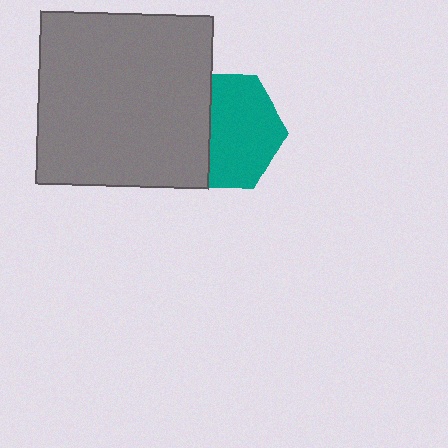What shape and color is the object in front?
The object in front is a gray square.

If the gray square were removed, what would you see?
You would see the complete teal hexagon.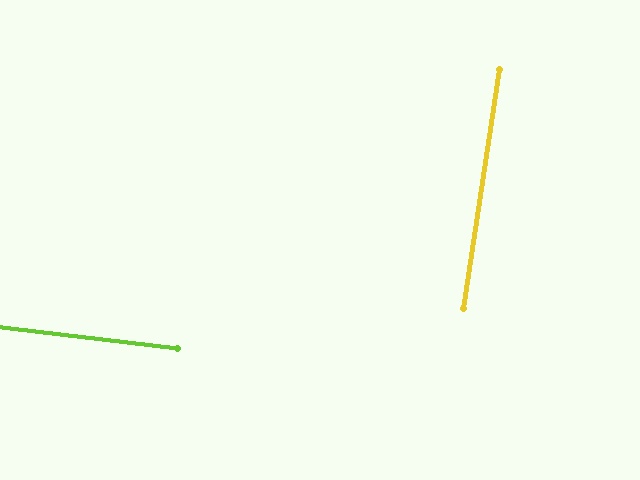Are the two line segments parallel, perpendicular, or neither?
Perpendicular — they meet at approximately 88°.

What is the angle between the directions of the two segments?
Approximately 88 degrees.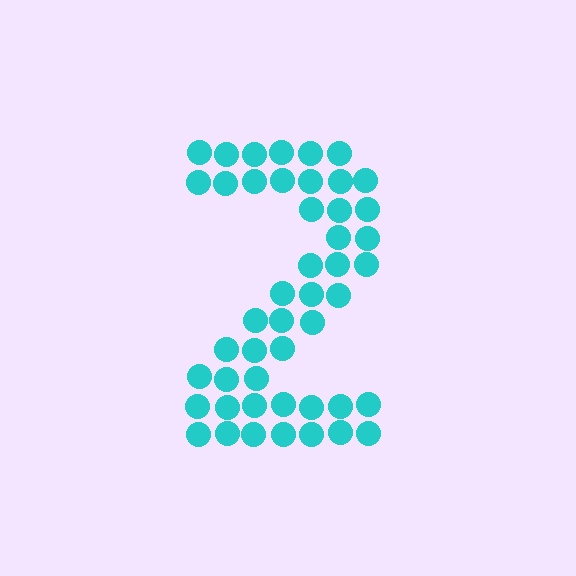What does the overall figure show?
The overall figure shows the digit 2.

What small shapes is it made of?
It is made of small circles.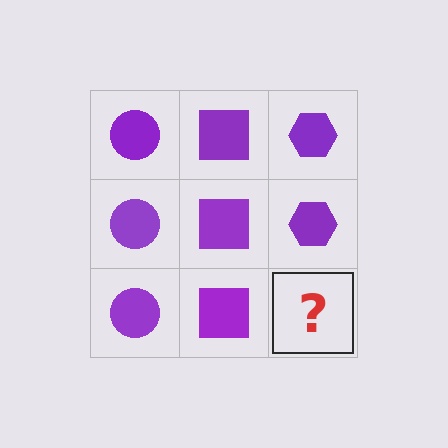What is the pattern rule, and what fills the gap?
The rule is that each column has a consistent shape. The gap should be filled with a purple hexagon.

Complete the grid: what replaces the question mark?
The question mark should be replaced with a purple hexagon.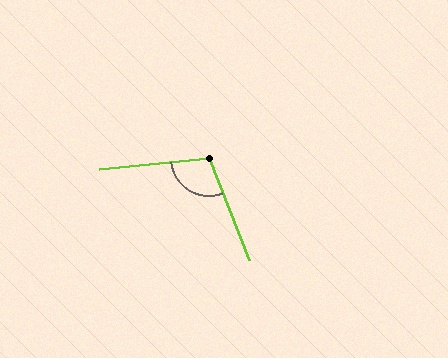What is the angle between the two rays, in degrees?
Approximately 106 degrees.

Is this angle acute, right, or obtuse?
It is obtuse.